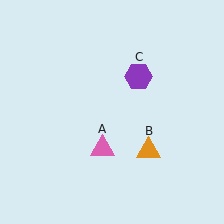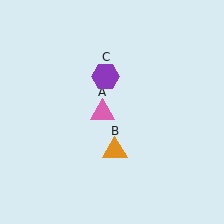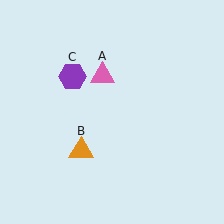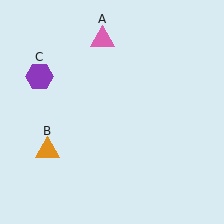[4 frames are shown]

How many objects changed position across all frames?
3 objects changed position: pink triangle (object A), orange triangle (object B), purple hexagon (object C).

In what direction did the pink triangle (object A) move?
The pink triangle (object A) moved up.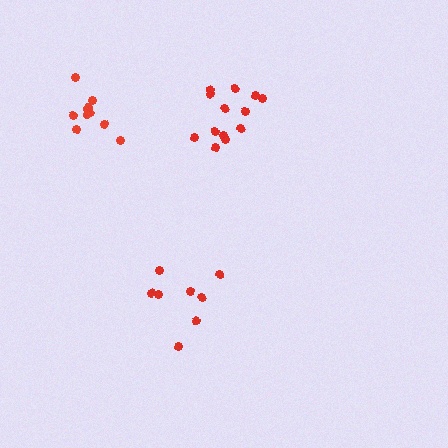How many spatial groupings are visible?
There are 3 spatial groupings.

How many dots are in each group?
Group 1: 8 dots, Group 2: 13 dots, Group 3: 9 dots (30 total).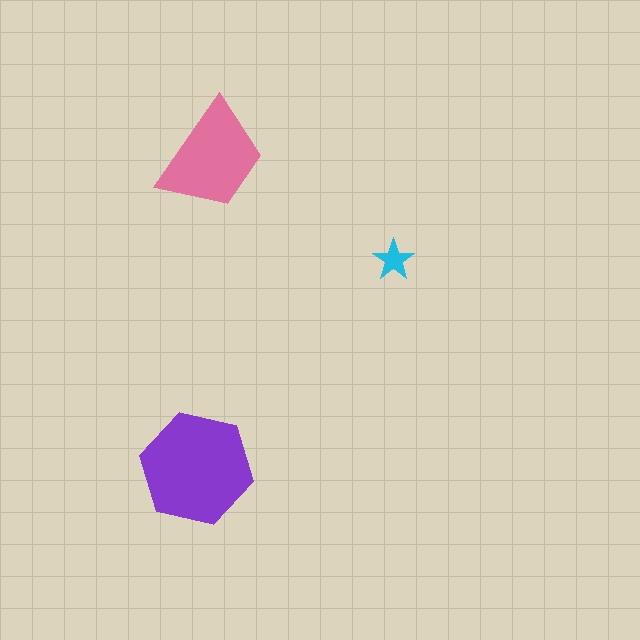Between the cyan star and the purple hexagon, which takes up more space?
The purple hexagon.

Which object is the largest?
The purple hexagon.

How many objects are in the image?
There are 3 objects in the image.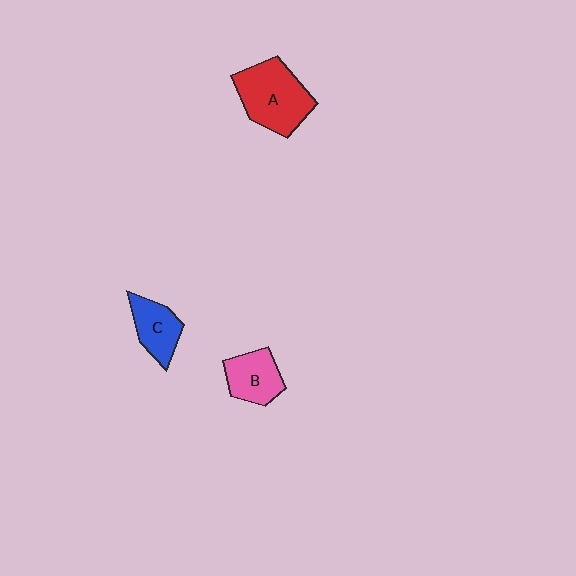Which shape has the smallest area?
Shape C (blue).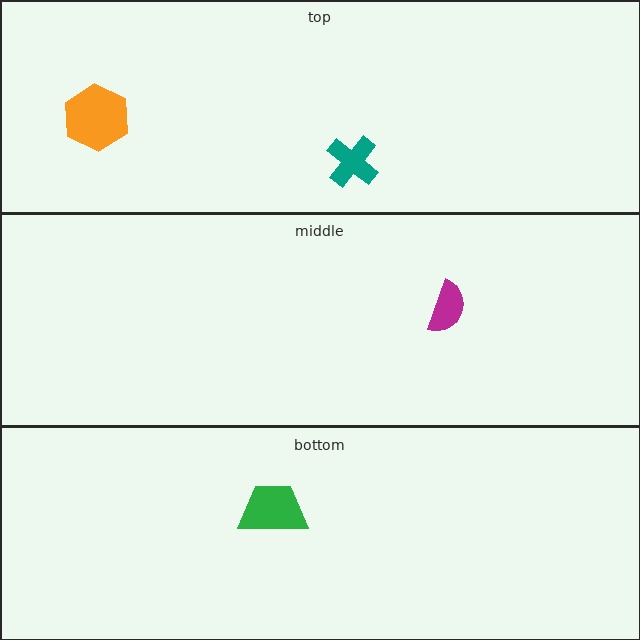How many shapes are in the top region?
2.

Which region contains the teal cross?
The top region.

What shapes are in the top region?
The orange hexagon, the teal cross.